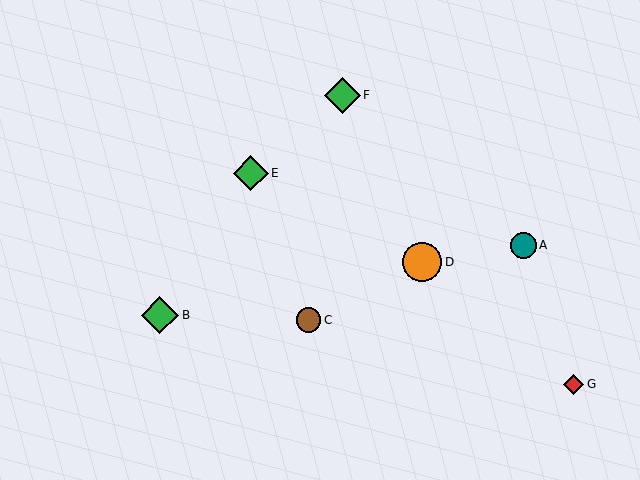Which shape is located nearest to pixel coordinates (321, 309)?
The brown circle (labeled C) at (308, 320) is nearest to that location.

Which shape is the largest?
The orange circle (labeled D) is the largest.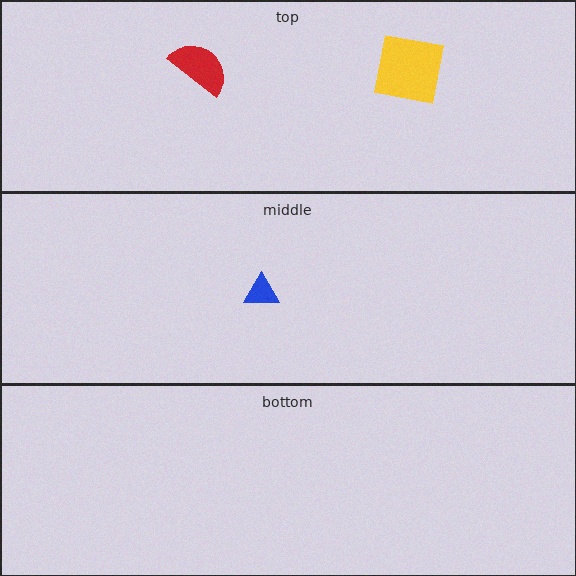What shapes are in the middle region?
The blue triangle.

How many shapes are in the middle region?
1.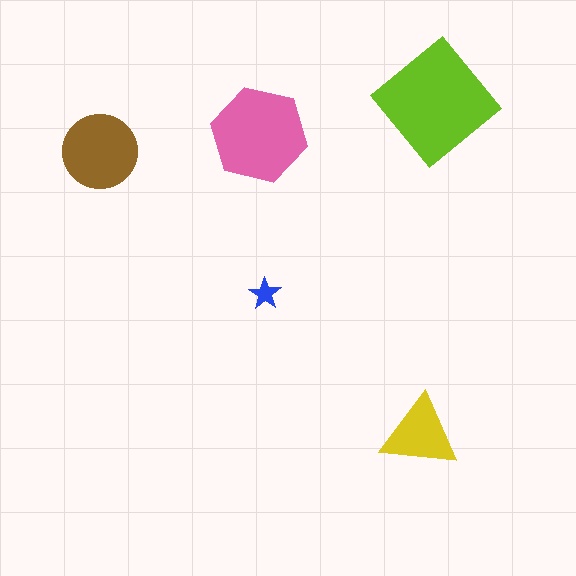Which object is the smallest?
The blue star.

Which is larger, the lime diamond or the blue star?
The lime diamond.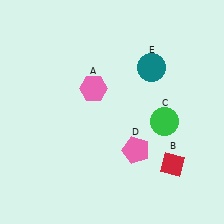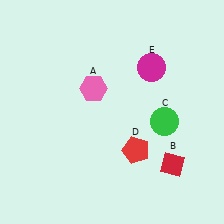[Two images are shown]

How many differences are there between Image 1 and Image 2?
There are 2 differences between the two images.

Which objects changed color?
D changed from pink to red. E changed from teal to magenta.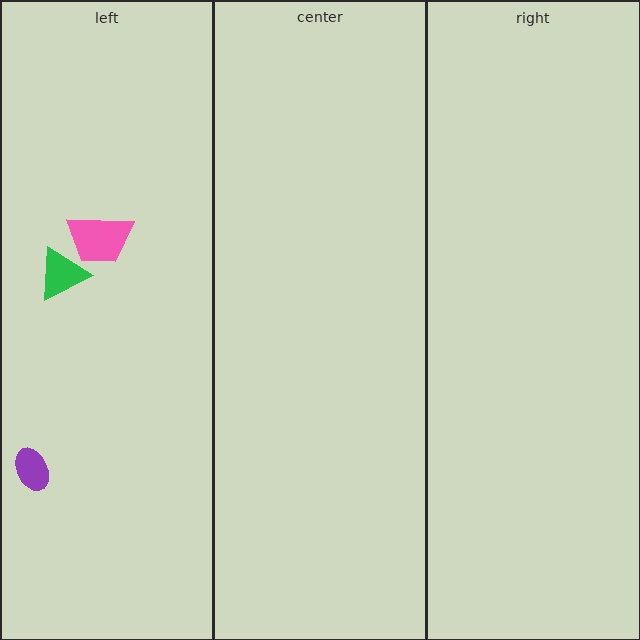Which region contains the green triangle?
The left region.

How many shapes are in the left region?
3.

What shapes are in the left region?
The purple ellipse, the pink trapezoid, the green triangle.